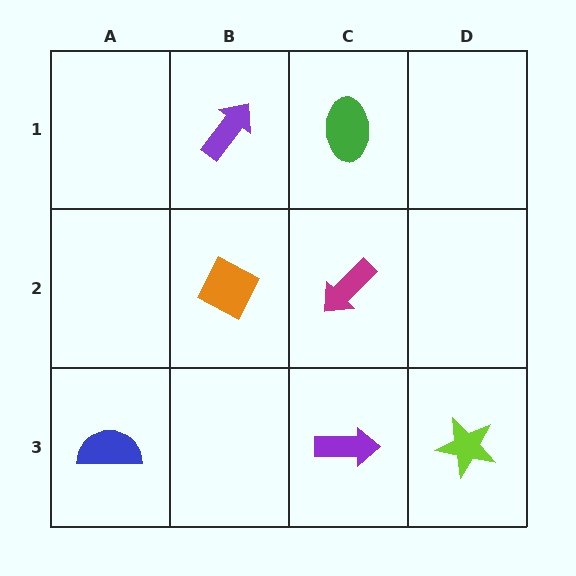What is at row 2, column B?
An orange diamond.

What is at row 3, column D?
A lime star.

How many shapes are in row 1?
2 shapes.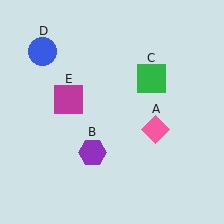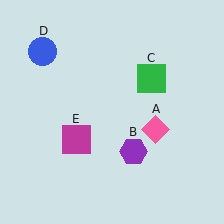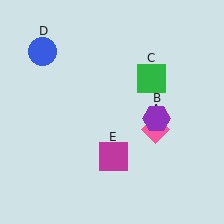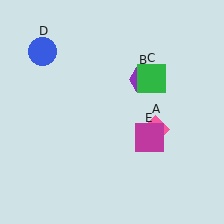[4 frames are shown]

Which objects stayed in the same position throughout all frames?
Pink diamond (object A) and green square (object C) and blue circle (object D) remained stationary.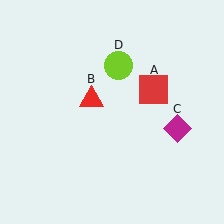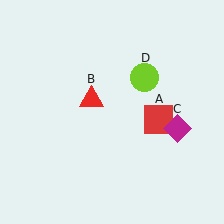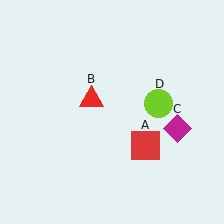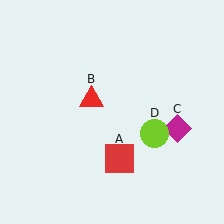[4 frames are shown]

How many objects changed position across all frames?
2 objects changed position: red square (object A), lime circle (object D).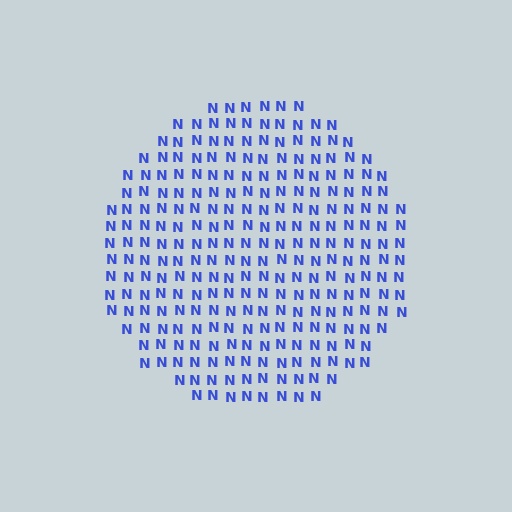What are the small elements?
The small elements are letter N's.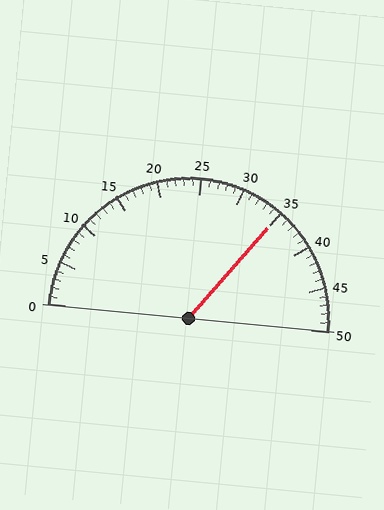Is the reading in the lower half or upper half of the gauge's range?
The reading is in the upper half of the range (0 to 50).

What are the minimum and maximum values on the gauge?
The gauge ranges from 0 to 50.